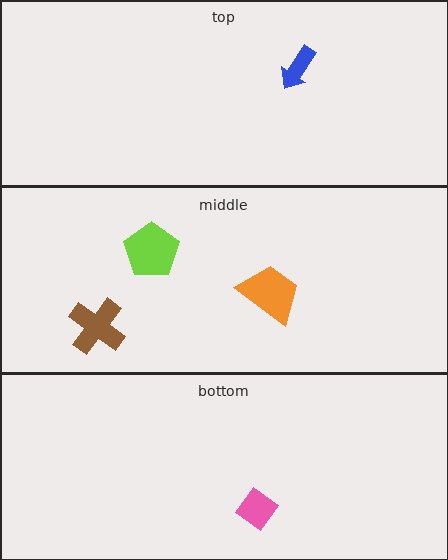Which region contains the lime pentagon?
The middle region.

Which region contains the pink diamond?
The bottom region.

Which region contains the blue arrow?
The top region.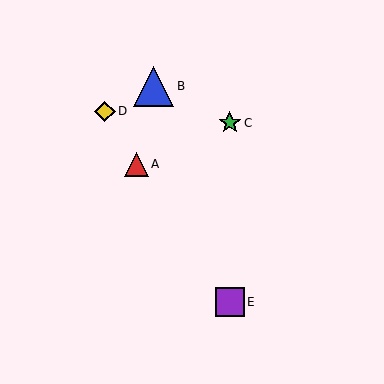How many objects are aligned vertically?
2 objects (C, E) are aligned vertically.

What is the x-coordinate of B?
Object B is at x≈154.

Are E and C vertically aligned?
Yes, both are at x≈230.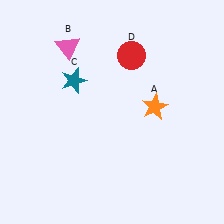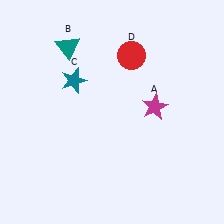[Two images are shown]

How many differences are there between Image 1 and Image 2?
There are 2 differences between the two images.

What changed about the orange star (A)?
In Image 1, A is orange. In Image 2, it changed to magenta.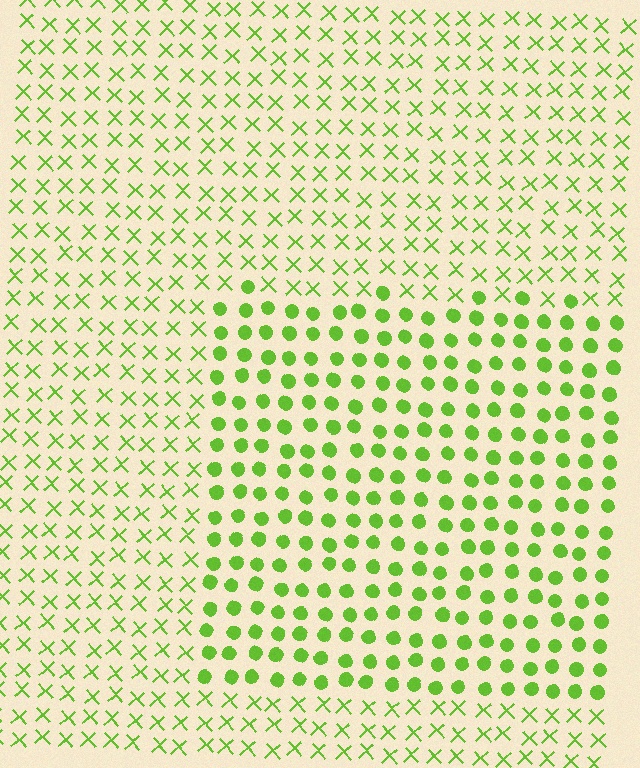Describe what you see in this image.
The image is filled with small lime elements arranged in a uniform grid. A rectangle-shaped region contains circles, while the surrounding area contains X marks. The boundary is defined purely by the change in element shape.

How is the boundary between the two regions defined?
The boundary is defined by a change in element shape: circles inside vs. X marks outside. All elements share the same color and spacing.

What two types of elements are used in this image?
The image uses circles inside the rectangle region and X marks outside it.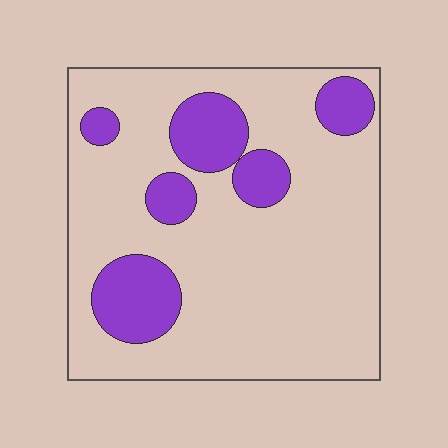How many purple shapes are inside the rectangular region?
6.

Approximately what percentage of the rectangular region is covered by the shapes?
Approximately 20%.